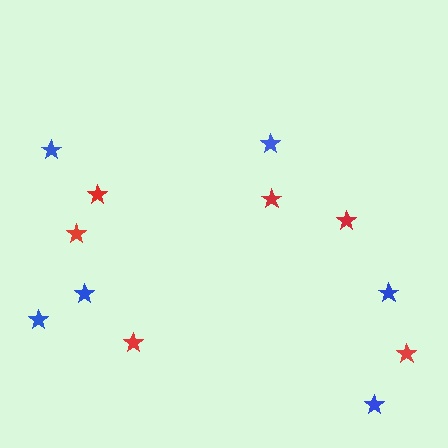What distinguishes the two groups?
There are 2 groups: one group of red stars (6) and one group of blue stars (6).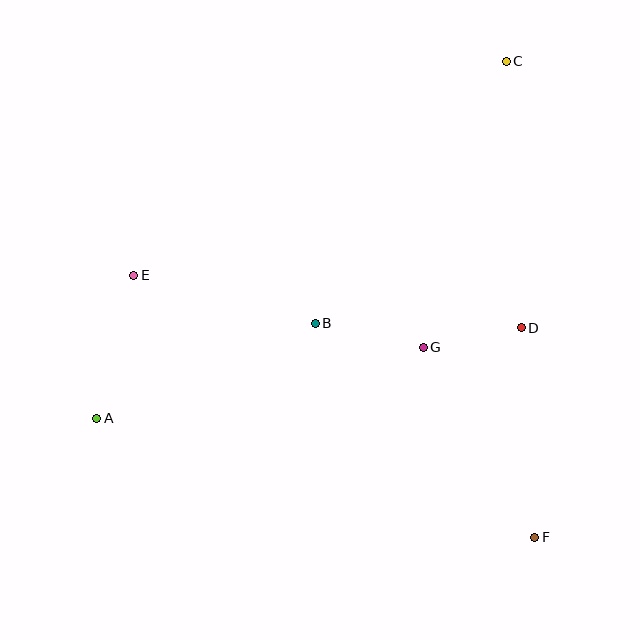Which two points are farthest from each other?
Points A and C are farthest from each other.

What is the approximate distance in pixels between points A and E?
The distance between A and E is approximately 148 pixels.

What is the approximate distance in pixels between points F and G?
The distance between F and G is approximately 220 pixels.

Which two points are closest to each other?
Points D and G are closest to each other.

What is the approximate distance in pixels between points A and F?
The distance between A and F is approximately 454 pixels.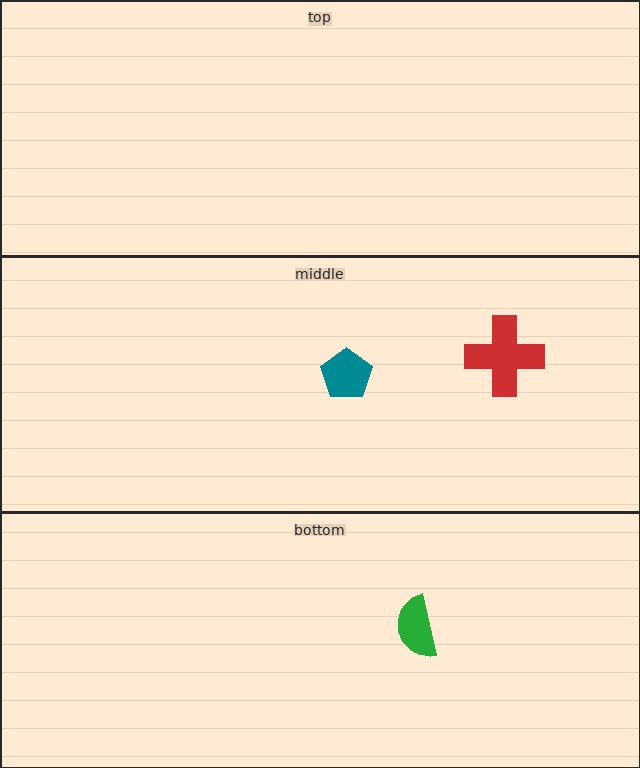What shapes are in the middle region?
The red cross, the teal pentagon.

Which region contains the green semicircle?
The bottom region.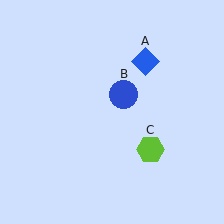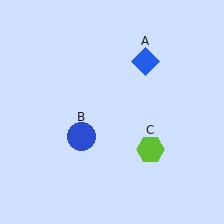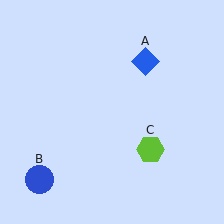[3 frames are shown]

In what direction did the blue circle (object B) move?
The blue circle (object B) moved down and to the left.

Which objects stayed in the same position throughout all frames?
Blue diamond (object A) and lime hexagon (object C) remained stationary.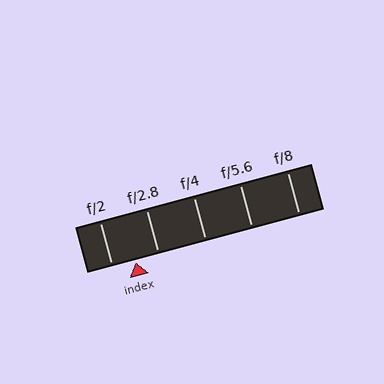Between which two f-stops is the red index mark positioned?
The index mark is between f/2 and f/2.8.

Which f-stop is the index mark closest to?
The index mark is closest to f/2.8.